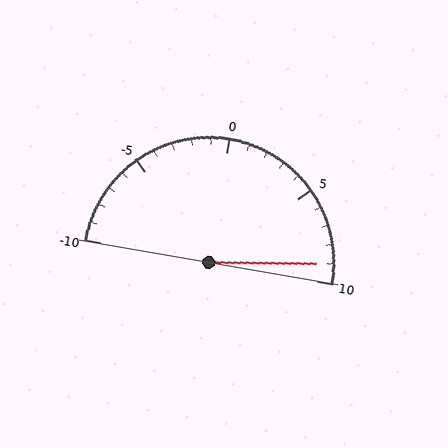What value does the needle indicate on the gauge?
The needle indicates approximately 9.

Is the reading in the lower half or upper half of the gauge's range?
The reading is in the upper half of the range (-10 to 10).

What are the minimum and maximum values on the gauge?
The gauge ranges from -10 to 10.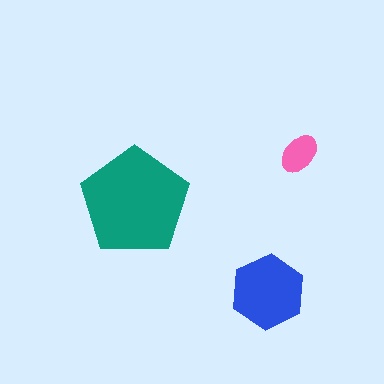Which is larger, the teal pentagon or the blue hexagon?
The teal pentagon.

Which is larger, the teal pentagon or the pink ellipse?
The teal pentagon.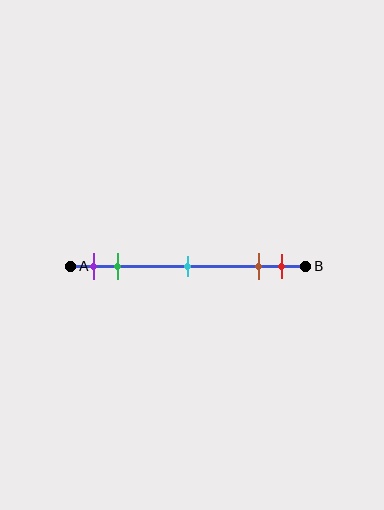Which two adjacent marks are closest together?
The brown and red marks are the closest adjacent pair.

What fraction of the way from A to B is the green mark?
The green mark is approximately 20% (0.2) of the way from A to B.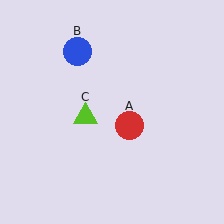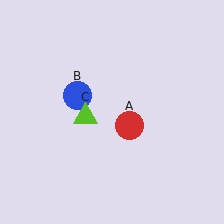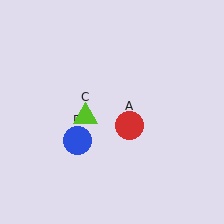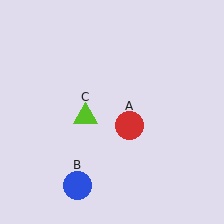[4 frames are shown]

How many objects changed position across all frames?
1 object changed position: blue circle (object B).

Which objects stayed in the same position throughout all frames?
Red circle (object A) and lime triangle (object C) remained stationary.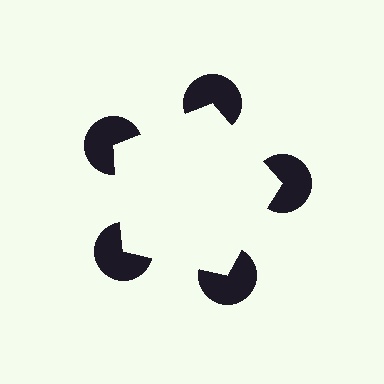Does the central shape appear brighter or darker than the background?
It typically appears slightly brighter than the background, even though no actual brightness change is drawn.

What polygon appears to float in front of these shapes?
An illusory pentagon — its edges are inferred from the aligned wedge cuts in the pac-man discs, not physically drawn.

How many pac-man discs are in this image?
There are 5 — one at each vertex of the illusory pentagon.